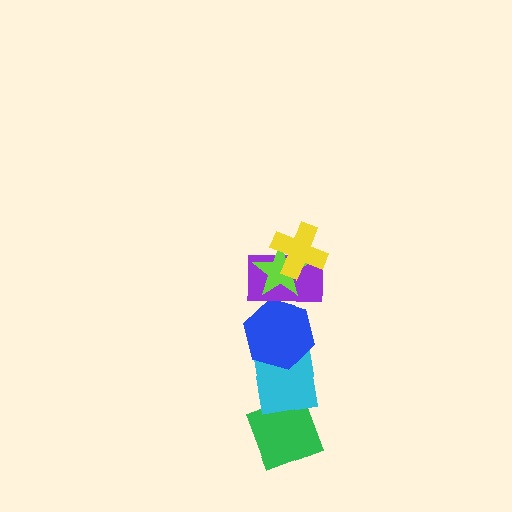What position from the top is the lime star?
The lime star is 2nd from the top.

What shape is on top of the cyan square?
The blue hexagon is on top of the cyan square.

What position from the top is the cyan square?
The cyan square is 5th from the top.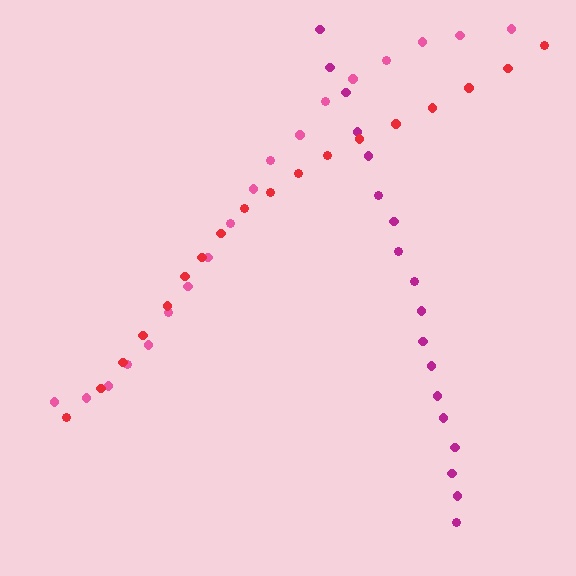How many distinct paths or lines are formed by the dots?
There are 3 distinct paths.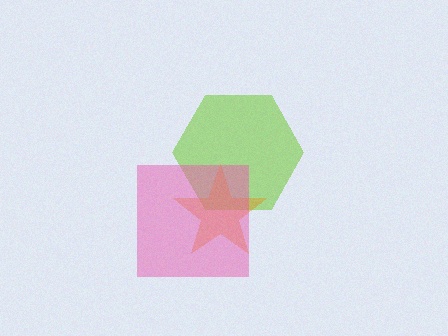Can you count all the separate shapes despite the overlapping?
Yes, there are 3 separate shapes.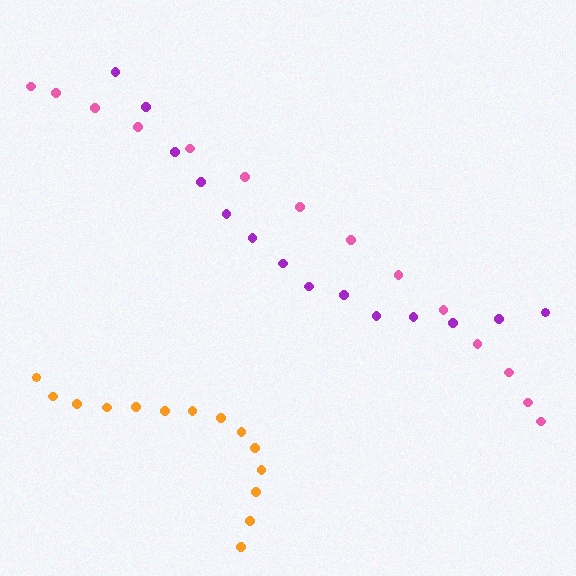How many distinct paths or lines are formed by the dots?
There are 3 distinct paths.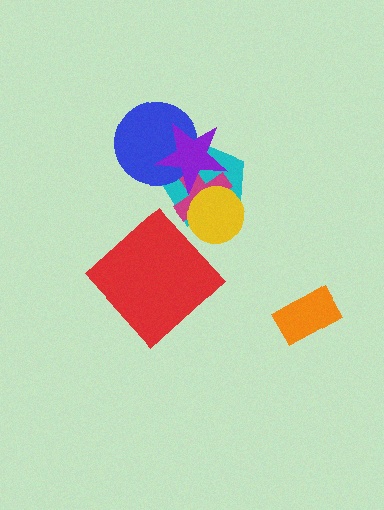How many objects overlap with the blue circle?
2 objects overlap with the blue circle.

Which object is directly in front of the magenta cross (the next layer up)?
The yellow circle is directly in front of the magenta cross.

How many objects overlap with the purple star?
3 objects overlap with the purple star.